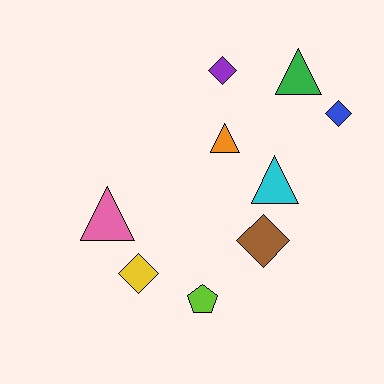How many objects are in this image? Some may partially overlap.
There are 9 objects.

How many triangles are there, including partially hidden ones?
There are 4 triangles.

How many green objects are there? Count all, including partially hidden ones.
There is 1 green object.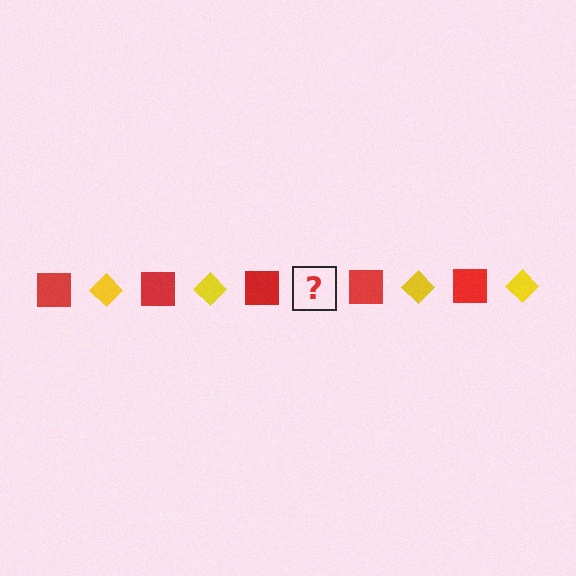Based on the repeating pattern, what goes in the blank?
The blank should be a yellow diamond.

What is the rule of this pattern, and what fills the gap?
The rule is that the pattern alternates between red square and yellow diamond. The gap should be filled with a yellow diamond.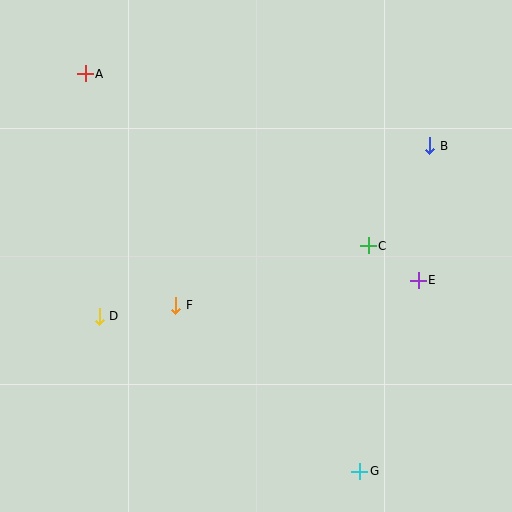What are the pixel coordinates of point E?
Point E is at (418, 280).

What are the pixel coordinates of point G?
Point G is at (360, 471).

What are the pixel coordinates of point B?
Point B is at (430, 146).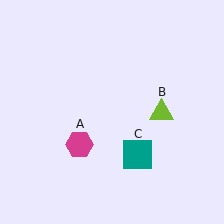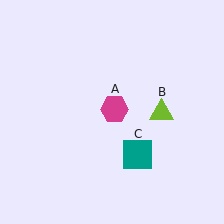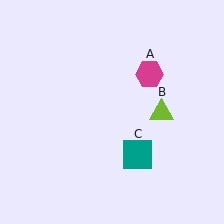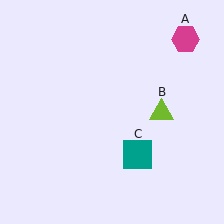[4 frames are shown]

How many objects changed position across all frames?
1 object changed position: magenta hexagon (object A).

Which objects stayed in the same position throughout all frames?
Lime triangle (object B) and teal square (object C) remained stationary.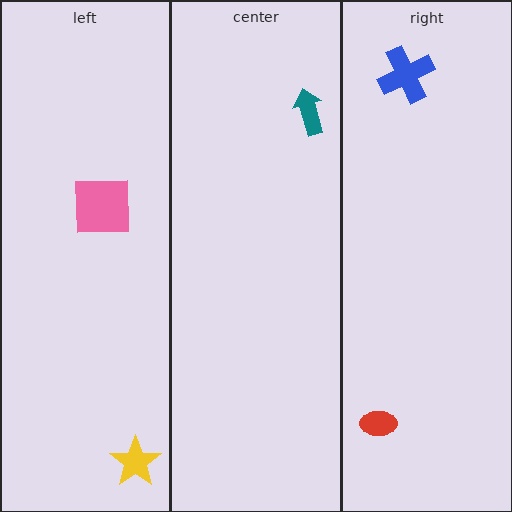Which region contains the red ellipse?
The right region.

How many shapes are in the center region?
1.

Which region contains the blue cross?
The right region.